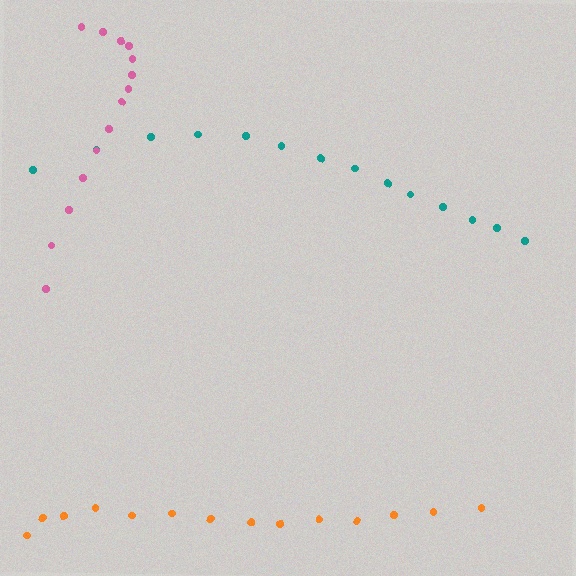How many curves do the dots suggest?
There are 3 distinct paths.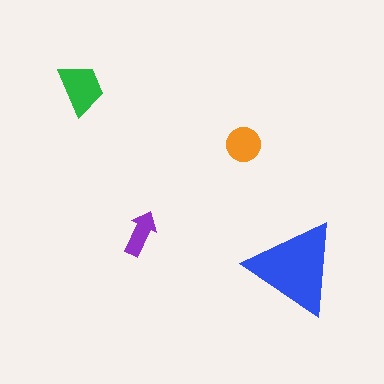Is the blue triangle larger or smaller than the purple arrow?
Larger.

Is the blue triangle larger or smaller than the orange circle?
Larger.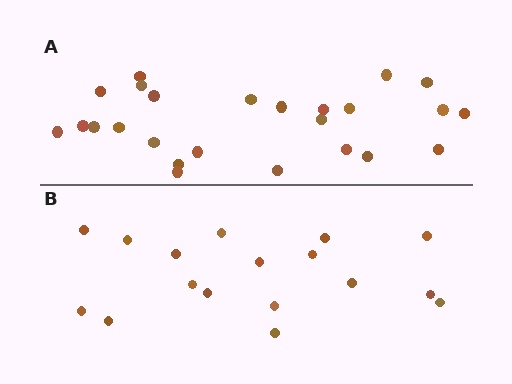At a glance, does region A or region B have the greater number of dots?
Region A (the top region) has more dots.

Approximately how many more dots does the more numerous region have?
Region A has roughly 8 or so more dots than region B.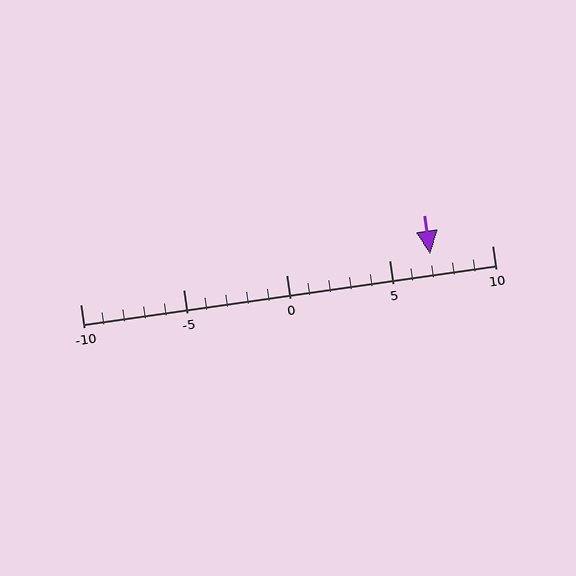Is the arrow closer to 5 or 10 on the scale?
The arrow is closer to 5.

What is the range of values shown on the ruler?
The ruler shows values from -10 to 10.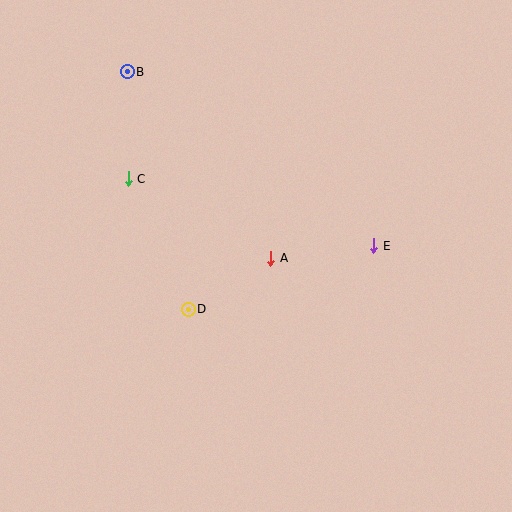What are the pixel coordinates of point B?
Point B is at (127, 72).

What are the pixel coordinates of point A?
Point A is at (271, 258).